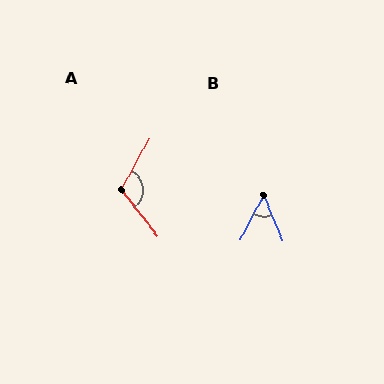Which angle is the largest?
A, at approximately 112 degrees.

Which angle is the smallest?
B, at approximately 50 degrees.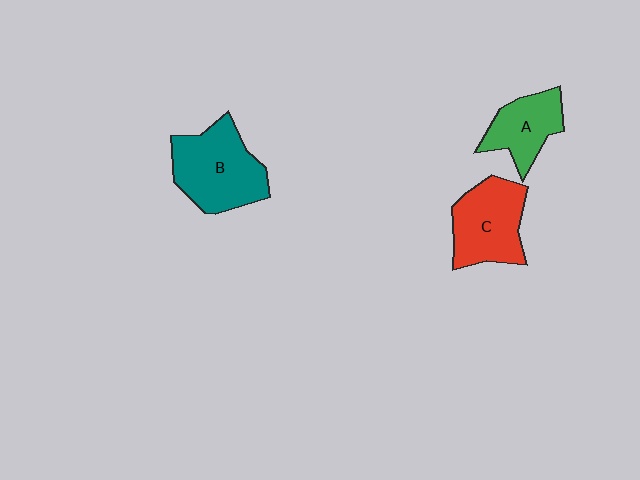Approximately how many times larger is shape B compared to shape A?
Approximately 1.6 times.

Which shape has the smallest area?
Shape A (green).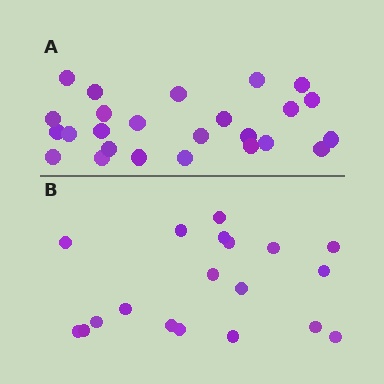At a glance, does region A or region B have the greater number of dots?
Region A (the top region) has more dots.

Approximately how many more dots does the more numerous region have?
Region A has about 6 more dots than region B.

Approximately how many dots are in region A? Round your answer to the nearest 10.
About 20 dots. (The exact count is 25, which rounds to 20.)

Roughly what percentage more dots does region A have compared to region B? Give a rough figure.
About 30% more.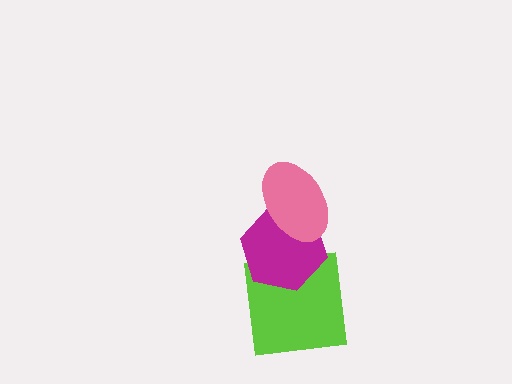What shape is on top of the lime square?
The magenta hexagon is on top of the lime square.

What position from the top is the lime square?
The lime square is 3rd from the top.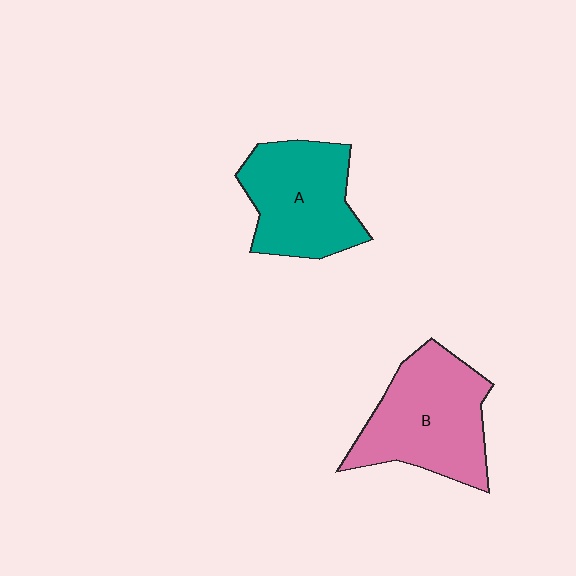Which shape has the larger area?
Shape B (pink).